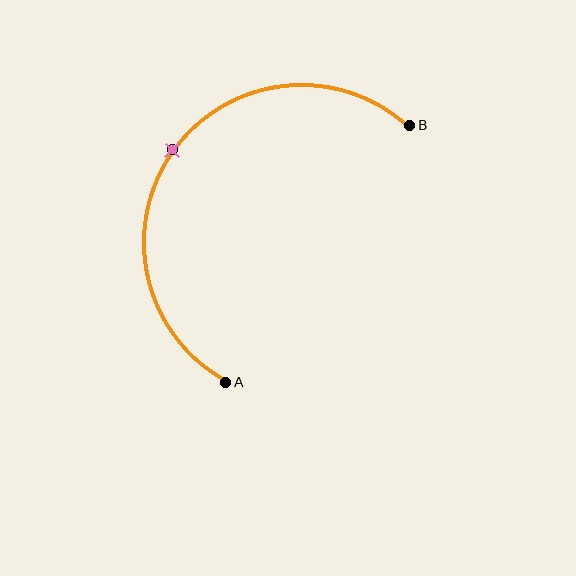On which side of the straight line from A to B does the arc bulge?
The arc bulges above and to the left of the straight line connecting A and B.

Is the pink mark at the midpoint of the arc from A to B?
Yes. The pink mark lies on the arc at equal arc-length from both A and B — it is the arc midpoint.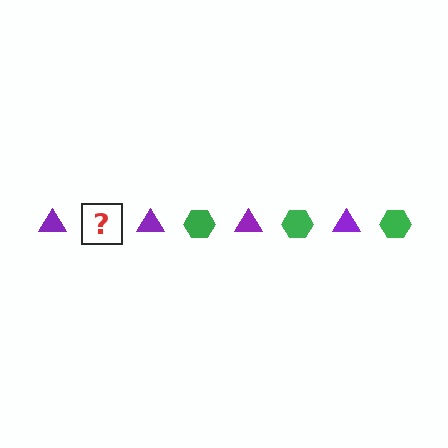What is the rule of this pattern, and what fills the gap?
The rule is that the pattern alternates between purple triangle and green hexagon. The gap should be filled with a green hexagon.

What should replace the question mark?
The question mark should be replaced with a green hexagon.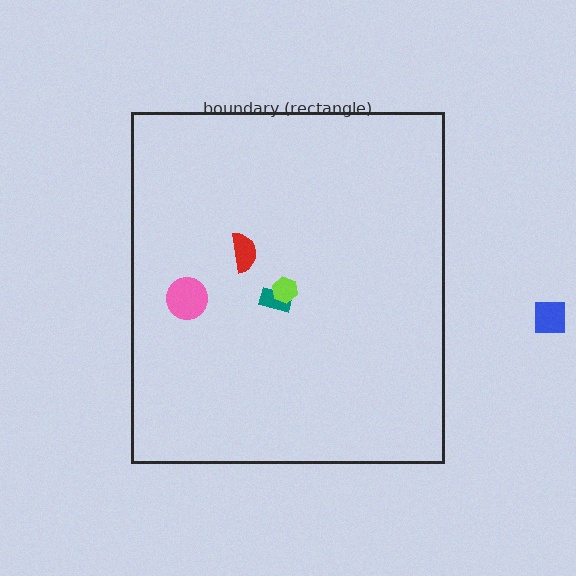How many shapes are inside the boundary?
4 inside, 1 outside.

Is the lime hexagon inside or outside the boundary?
Inside.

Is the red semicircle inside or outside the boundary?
Inside.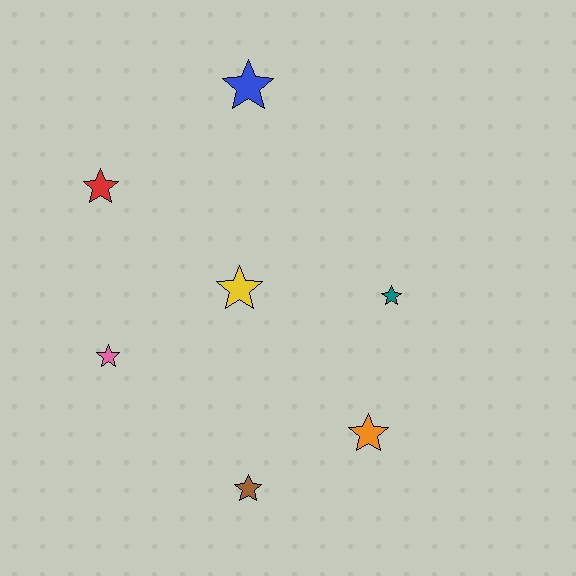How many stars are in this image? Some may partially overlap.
There are 7 stars.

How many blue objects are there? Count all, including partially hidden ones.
There is 1 blue object.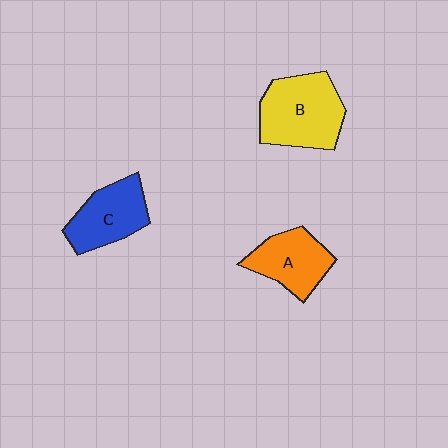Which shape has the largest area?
Shape B (yellow).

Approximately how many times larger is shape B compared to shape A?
Approximately 1.4 times.